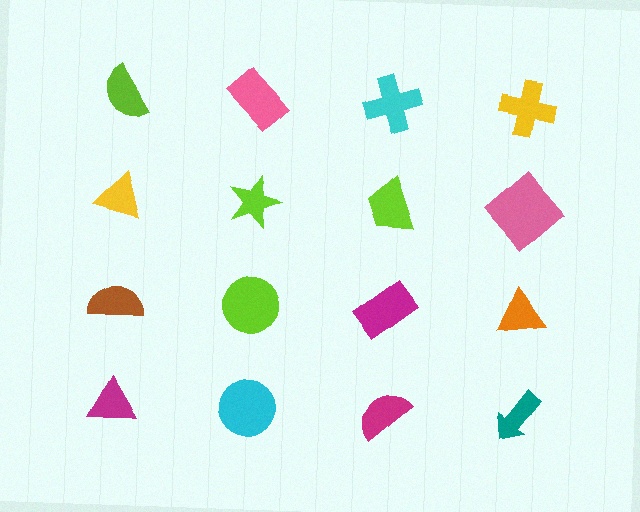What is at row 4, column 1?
A magenta triangle.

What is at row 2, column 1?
A yellow triangle.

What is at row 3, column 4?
An orange triangle.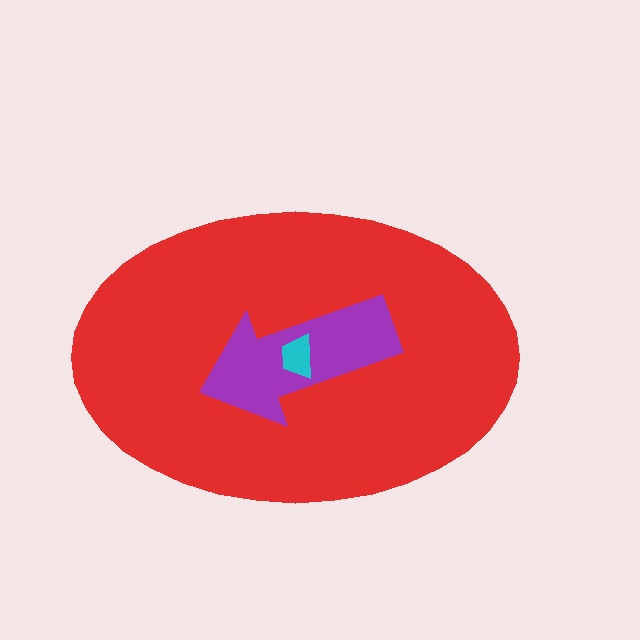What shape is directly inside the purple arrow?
The cyan trapezoid.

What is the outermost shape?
The red ellipse.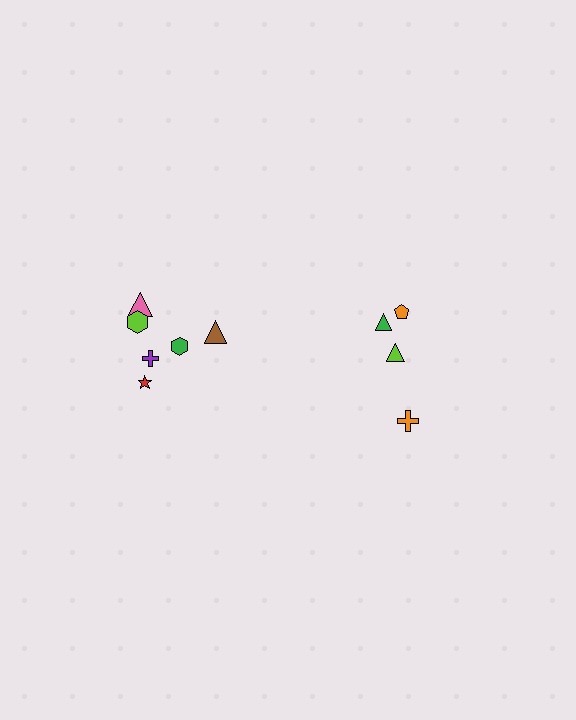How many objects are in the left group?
There are 6 objects.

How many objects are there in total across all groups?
There are 10 objects.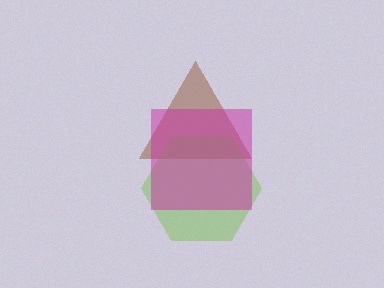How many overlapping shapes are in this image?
There are 3 overlapping shapes in the image.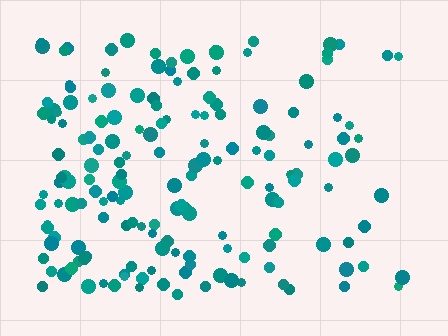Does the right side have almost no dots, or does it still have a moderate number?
Still a moderate number, just noticeably fewer than the left.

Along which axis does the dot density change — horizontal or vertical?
Horizontal.